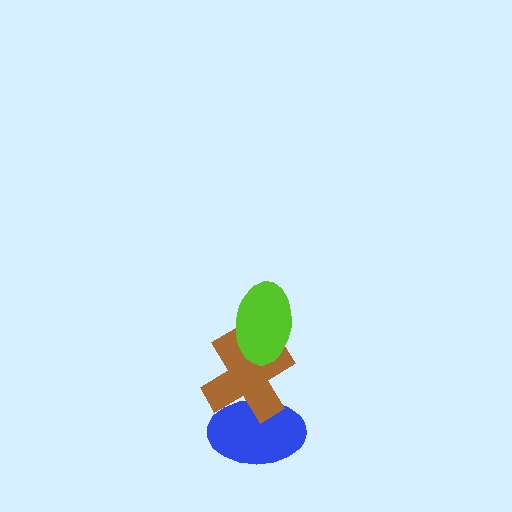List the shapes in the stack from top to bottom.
From top to bottom: the lime ellipse, the brown cross, the blue ellipse.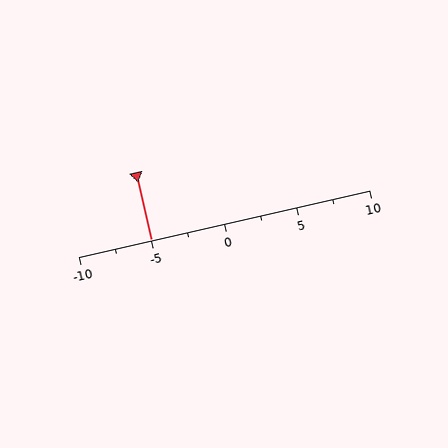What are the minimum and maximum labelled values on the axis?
The axis runs from -10 to 10.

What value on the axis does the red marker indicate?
The marker indicates approximately -5.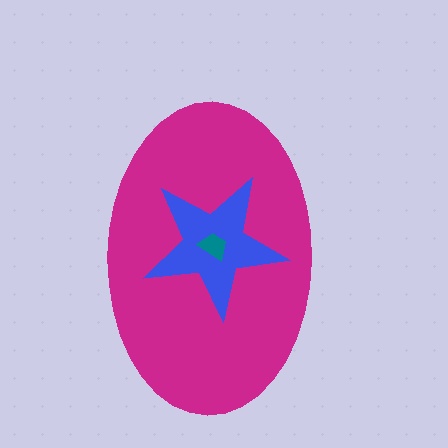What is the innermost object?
The teal trapezoid.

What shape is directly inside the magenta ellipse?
The blue star.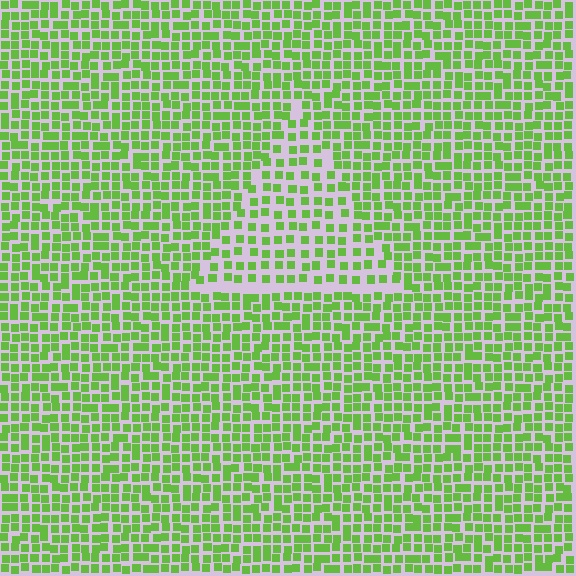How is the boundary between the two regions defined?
The boundary is defined by a change in element density (approximately 1.7x ratio). All elements are the same color, size, and shape.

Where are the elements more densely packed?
The elements are more densely packed outside the triangle boundary.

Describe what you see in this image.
The image contains small lime elements arranged at two different densities. A triangle-shaped region is visible where the elements are less densely packed than the surrounding area.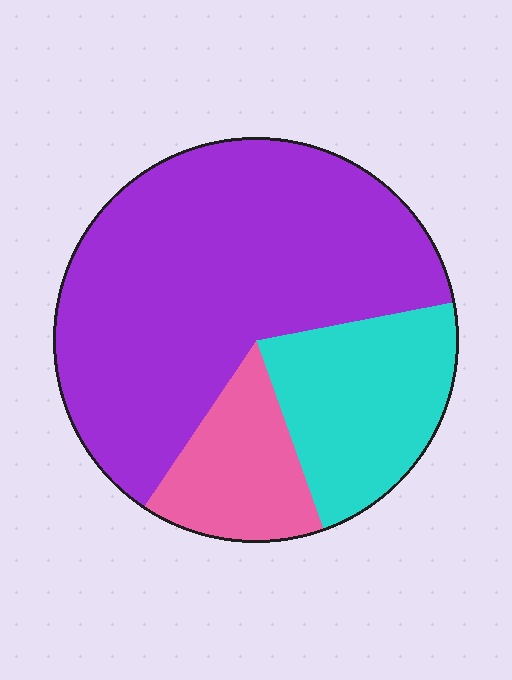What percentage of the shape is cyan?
Cyan takes up about one fifth (1/5) of the shape.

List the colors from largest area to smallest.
From largest to smallest: purple, cyan, pink.